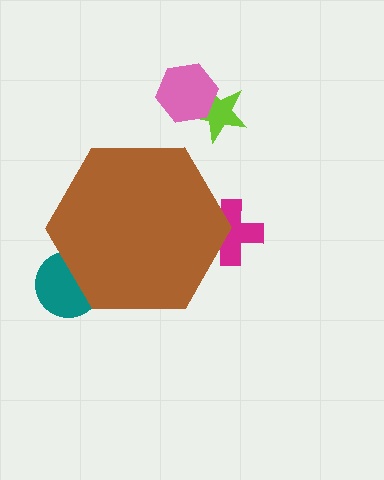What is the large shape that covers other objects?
A brown hexagon.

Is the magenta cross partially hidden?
Yes, the magenta cross is partially hidden behind the brown hexagon.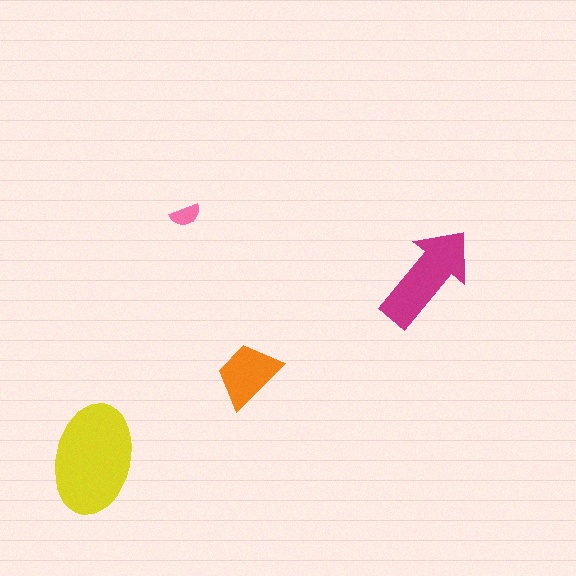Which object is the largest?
The yellow ellipse.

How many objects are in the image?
There are 4 objects in the image.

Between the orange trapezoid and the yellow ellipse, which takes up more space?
The yellow ellipse.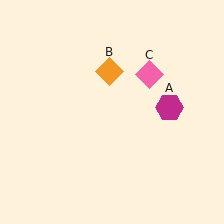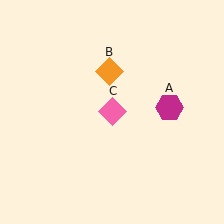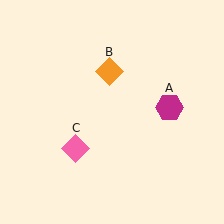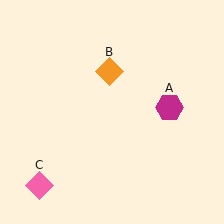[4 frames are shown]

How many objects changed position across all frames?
1 object changed position: pink diamond (object C).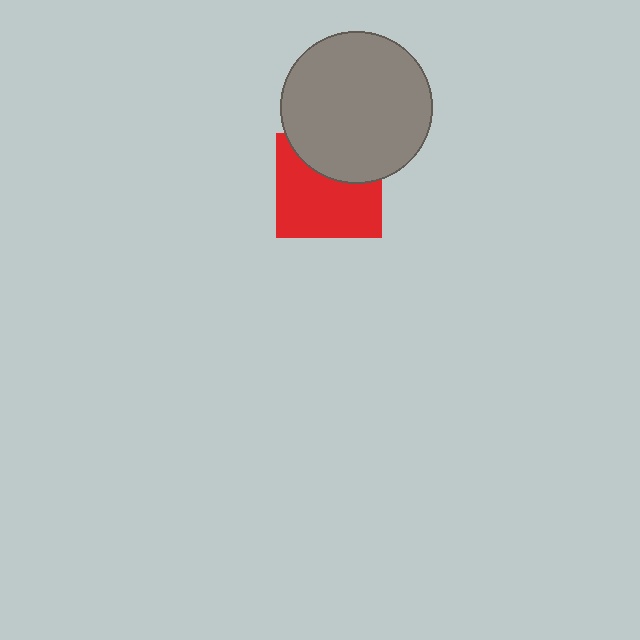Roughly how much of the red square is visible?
About half of it is visible (roughly 65%).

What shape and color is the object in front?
The object in front is a gray circle.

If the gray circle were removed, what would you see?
You would see the complete red square.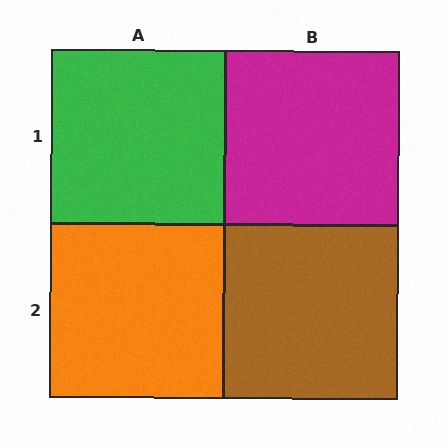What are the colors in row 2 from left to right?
Orange, brown.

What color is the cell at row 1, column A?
Green.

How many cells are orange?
1 cell is orange.